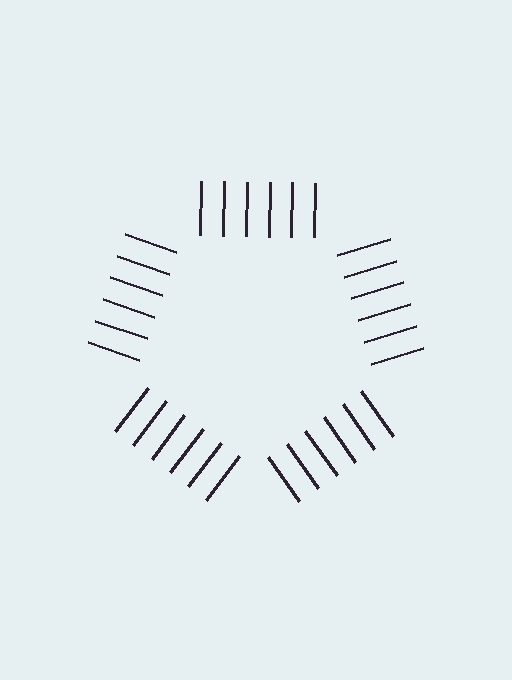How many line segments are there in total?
30 — 6 along each of the 5 edges.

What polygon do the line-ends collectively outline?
An illusory pentagon — the line segments terminate on its edges but no continuous stroke is drawn.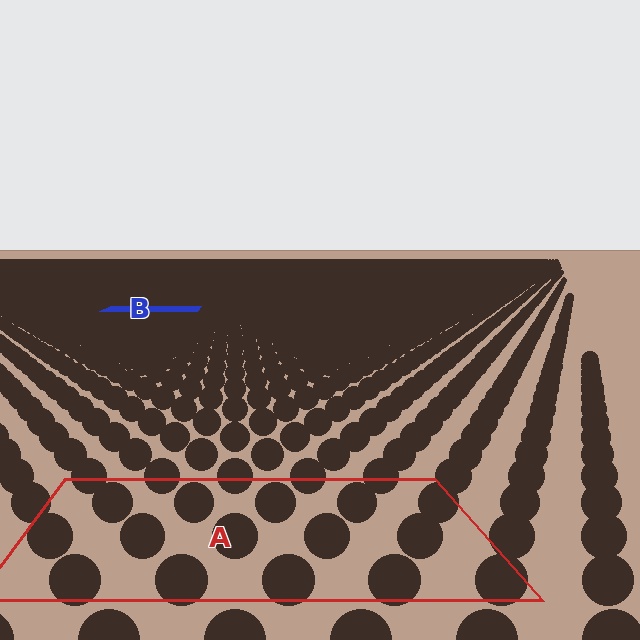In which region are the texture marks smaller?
The texture marks are smaller in region B, because it is farther away.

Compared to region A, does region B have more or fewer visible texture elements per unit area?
Region B has more texture elements per unit area — they are packed more densely because it is farther away.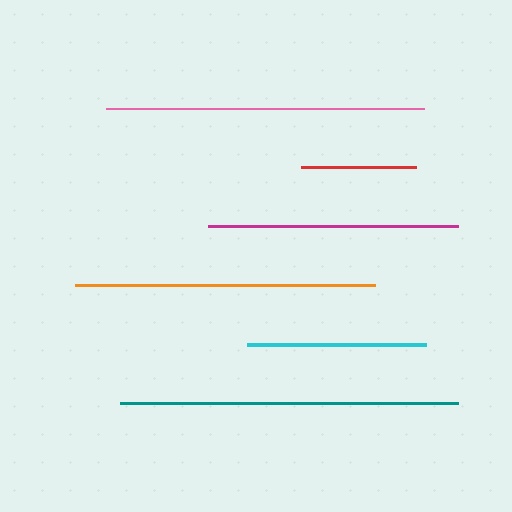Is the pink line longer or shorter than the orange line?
The pink line is longer than the orange line.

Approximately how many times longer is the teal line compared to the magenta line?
The teal line is approximately 1.3 times the length of the magenta line.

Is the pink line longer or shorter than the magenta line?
The pink line is longer than the magenta line.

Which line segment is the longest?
The teal line is the longest at approximately 338 pixels.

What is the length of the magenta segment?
The magenta segment is approximately 250 pixels long.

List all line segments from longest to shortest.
From longest to shortest: teal, pink, orange, magenta, cyan, red.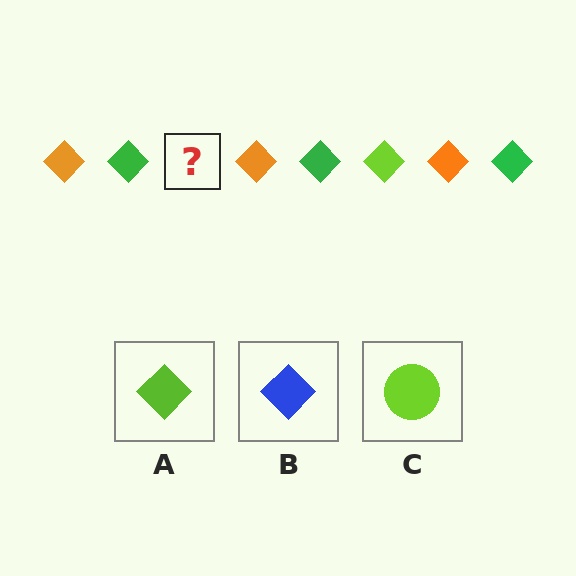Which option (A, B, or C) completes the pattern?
A.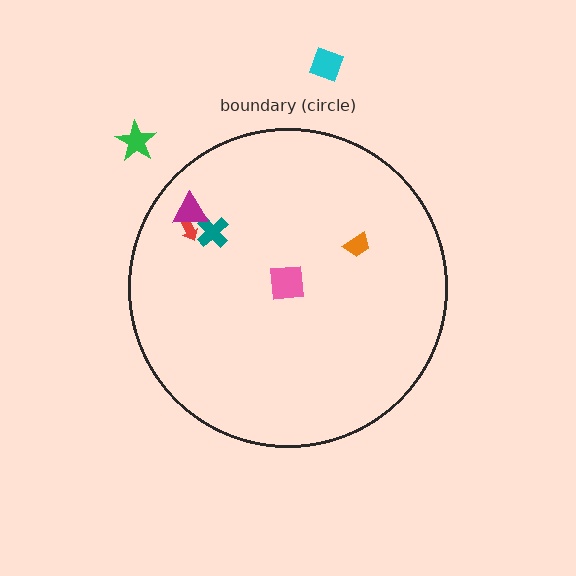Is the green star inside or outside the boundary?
Outside.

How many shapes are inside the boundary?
5 inside, 2 outside.